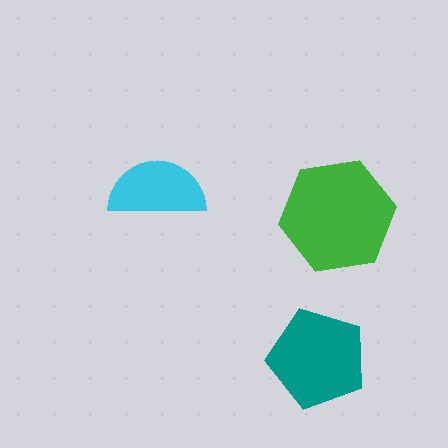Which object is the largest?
The green hexagon.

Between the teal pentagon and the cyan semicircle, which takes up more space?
The teal pentagon.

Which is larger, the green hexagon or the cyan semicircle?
The green hexagon.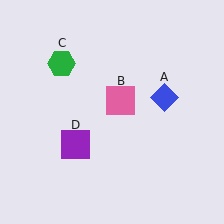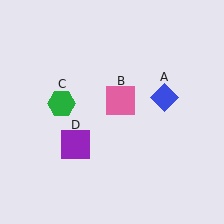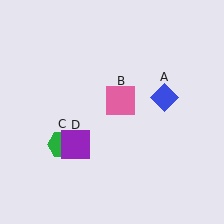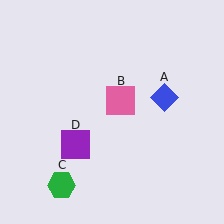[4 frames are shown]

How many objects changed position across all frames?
1 object changed position: green hexagon (object C).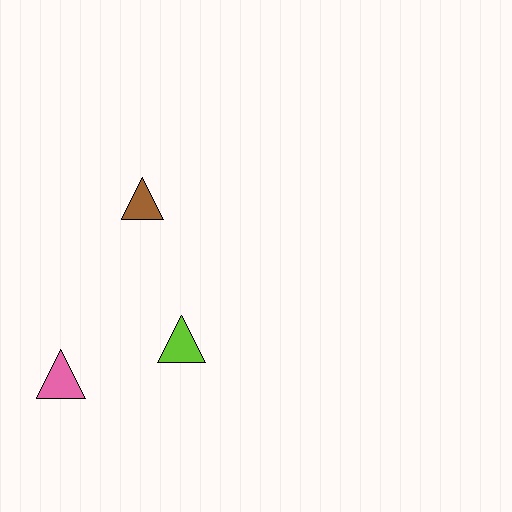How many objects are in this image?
There are 3 objects.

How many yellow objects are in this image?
There are no yellow objects.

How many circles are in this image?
There are no circles.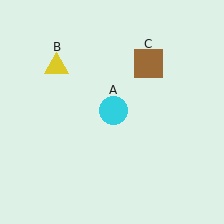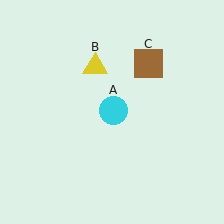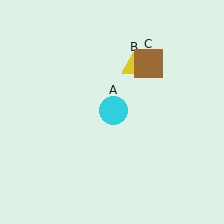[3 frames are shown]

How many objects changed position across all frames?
1 object changed position: yellow triangle (object B).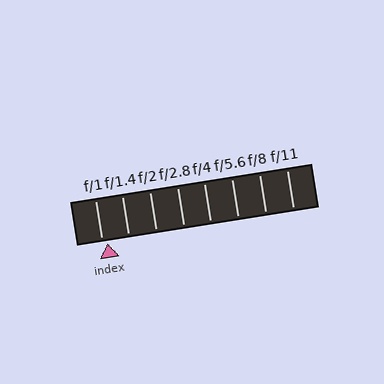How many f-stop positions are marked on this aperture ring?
There are 8 f-stop positions marked.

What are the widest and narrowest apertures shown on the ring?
The widest aperture shown is f/1 and the narrowest is f/11.